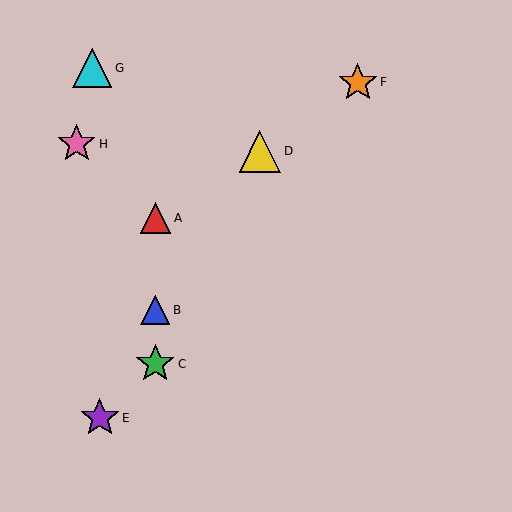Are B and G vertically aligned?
No, B is at x≈155 and G is at x≈92.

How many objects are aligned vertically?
3 objects (A, B, C) are aligned vertically.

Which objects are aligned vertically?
Objects A, B, C are aligned vertically.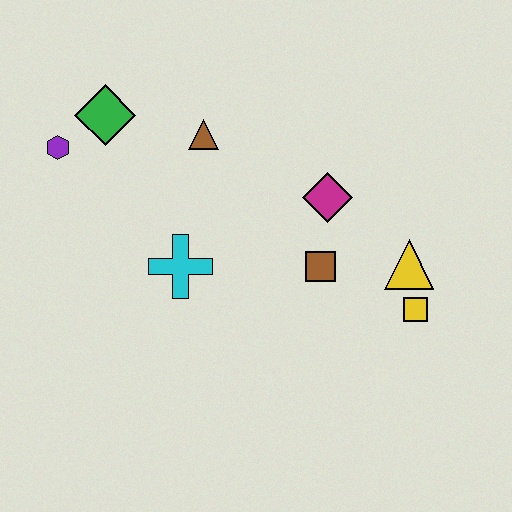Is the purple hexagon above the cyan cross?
Yes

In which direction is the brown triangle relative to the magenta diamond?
The brown triangle is to the left of the magenta diamond.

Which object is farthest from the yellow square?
The purple hexagon is farthest from the yellow square.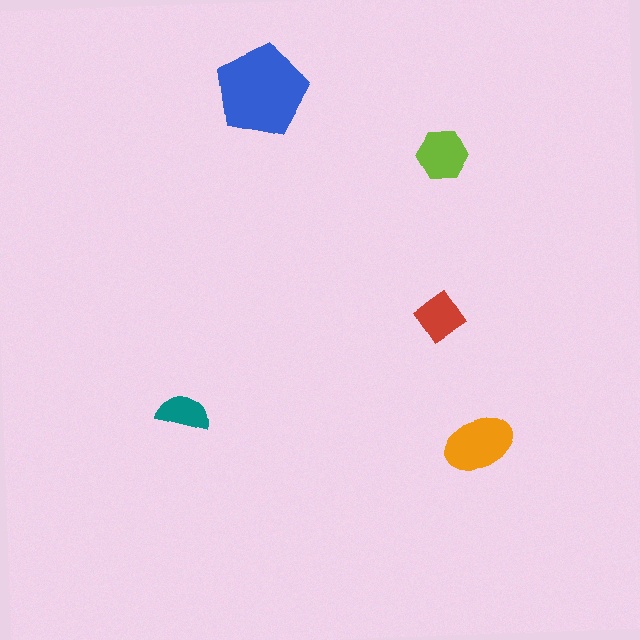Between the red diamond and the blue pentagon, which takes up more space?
The blue pentagon.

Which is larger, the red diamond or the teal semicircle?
The red diamond.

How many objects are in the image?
There are 5 objects in the image.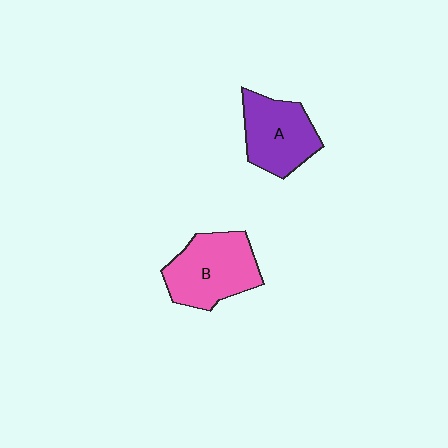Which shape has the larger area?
Shape B (pink).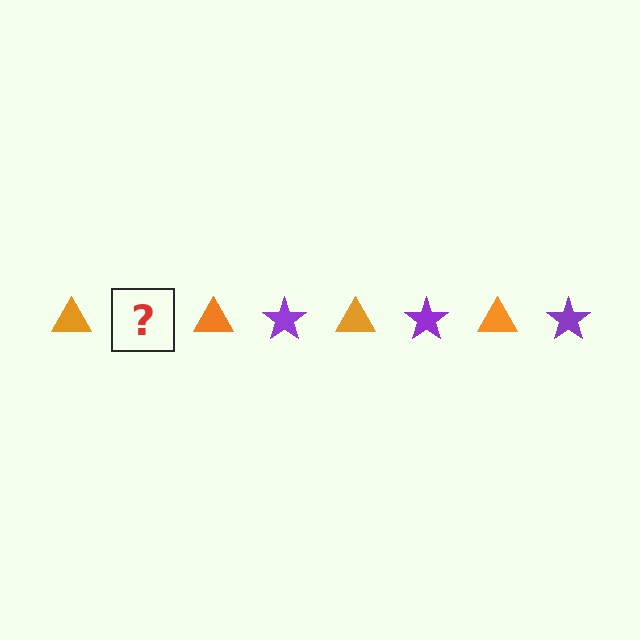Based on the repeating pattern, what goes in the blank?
The blank should be a purple star.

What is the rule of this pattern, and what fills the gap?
The rule is that the pattern alternates between orange triangle and purple star. The gap should be filled with a purple star.